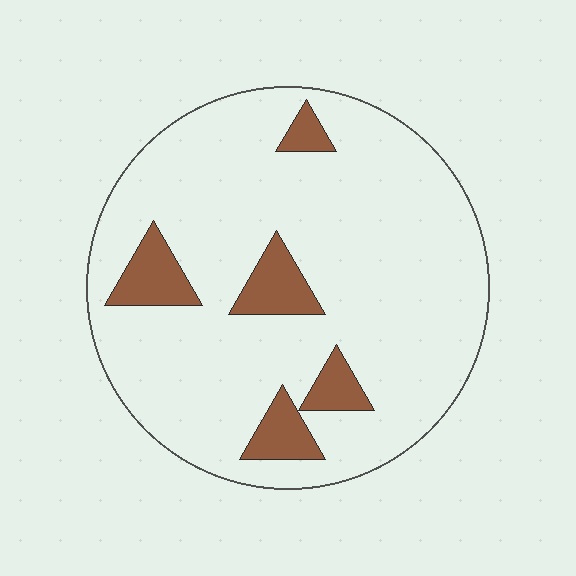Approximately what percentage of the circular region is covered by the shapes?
Approximately 15%.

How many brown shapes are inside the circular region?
5.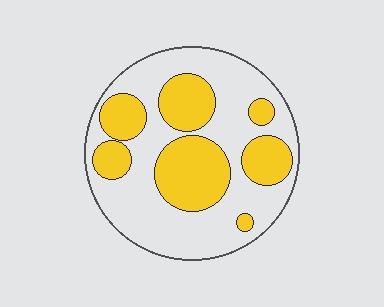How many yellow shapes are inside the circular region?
7.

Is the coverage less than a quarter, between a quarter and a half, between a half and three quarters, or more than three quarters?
Between a quarter and a half.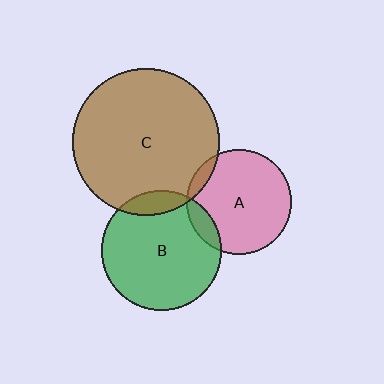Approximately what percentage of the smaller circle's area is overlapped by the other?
Approximately 10%.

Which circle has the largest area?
Circle C (brown).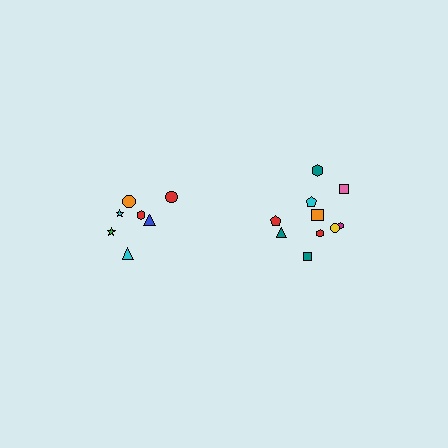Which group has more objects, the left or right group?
The right group.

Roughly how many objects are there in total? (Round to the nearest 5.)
Roughly 15 objects in total.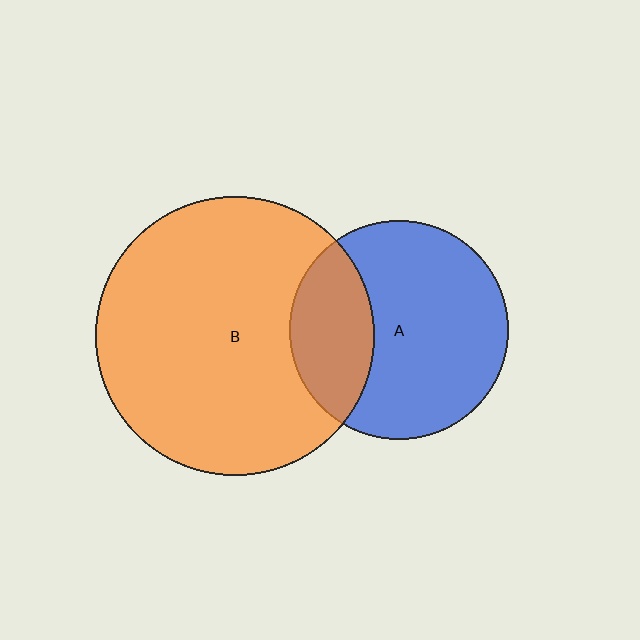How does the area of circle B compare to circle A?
Approximately 1.6 times.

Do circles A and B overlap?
Yes.